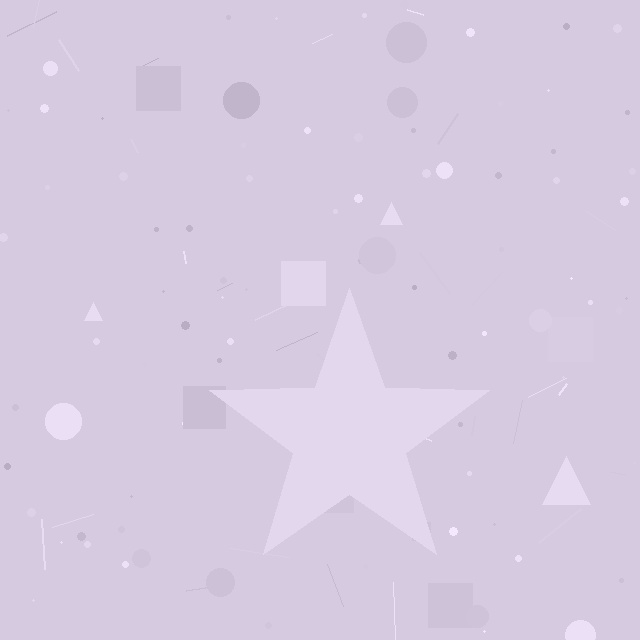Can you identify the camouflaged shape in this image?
The camouflaged shape is a star.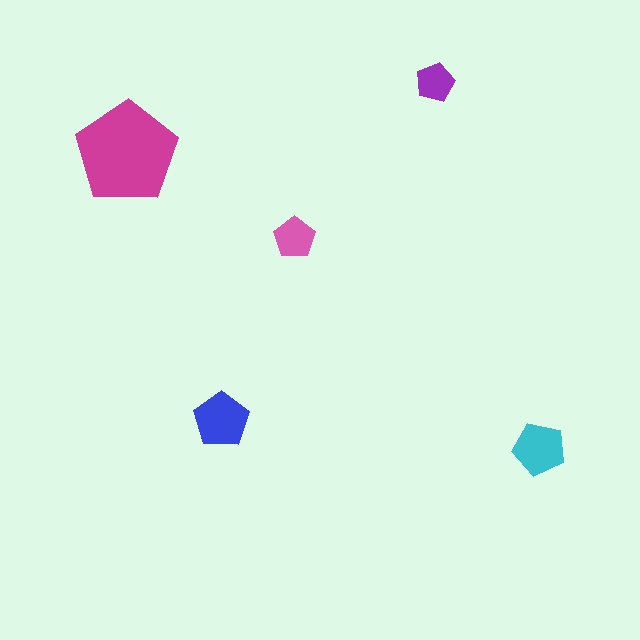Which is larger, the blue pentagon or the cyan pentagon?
The blue one.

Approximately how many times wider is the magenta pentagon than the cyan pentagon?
About 2 times wider.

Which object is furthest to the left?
The magenta pentagon is leftmost.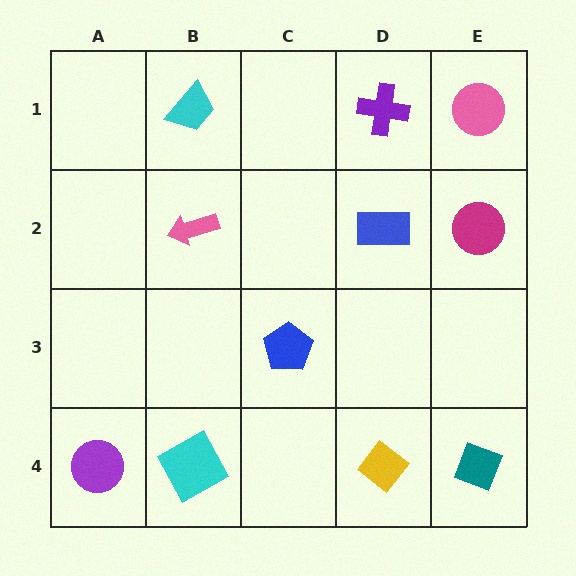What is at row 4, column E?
A teal diamond.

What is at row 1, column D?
A purple cross.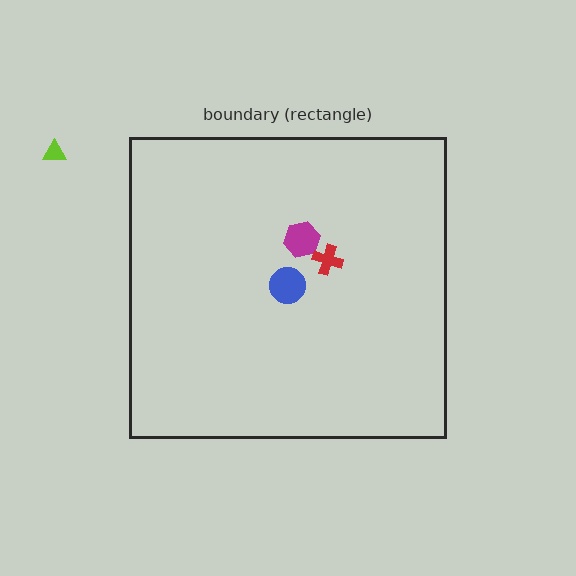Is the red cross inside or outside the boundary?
Inside.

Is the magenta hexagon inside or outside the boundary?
Inside.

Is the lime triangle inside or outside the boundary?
Outside.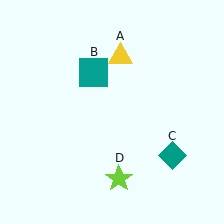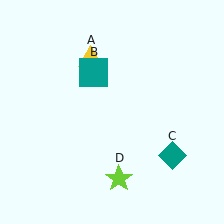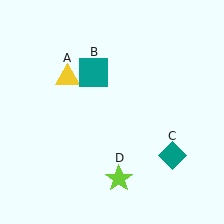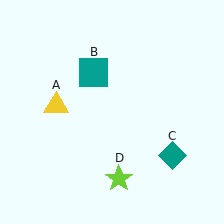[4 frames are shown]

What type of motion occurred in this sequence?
The yellow triangle (object A) rotated counterclockwise around the center of the scene.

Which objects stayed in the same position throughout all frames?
Teal square (object B) and teal diamond (object C) and lime star (object D) remained stationary.